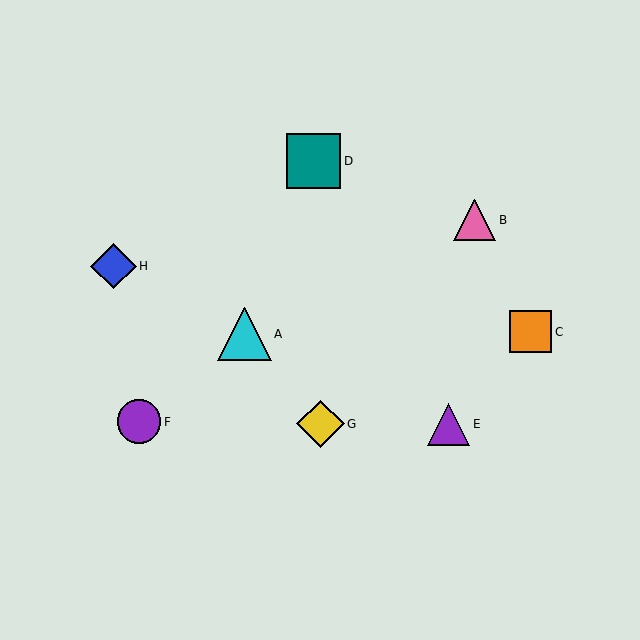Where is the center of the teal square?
The center of the teal square is at (314, 161).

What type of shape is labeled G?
Shape G is a yellow diamond.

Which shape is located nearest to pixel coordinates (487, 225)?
The pink triangle (labeled B) at (475, 220) is nearest to that location.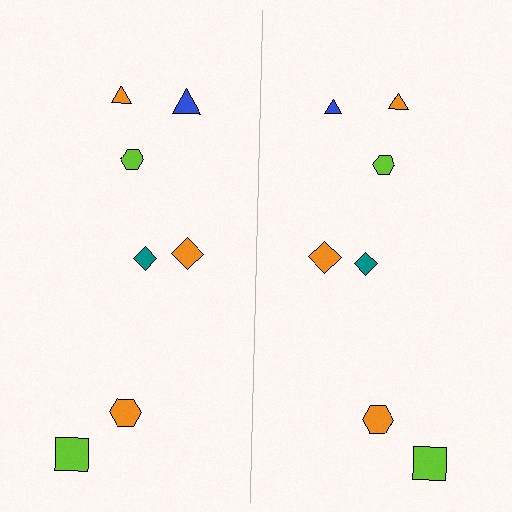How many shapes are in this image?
There are 14 shapes in this image.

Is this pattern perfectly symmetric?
No, the pattern is not perfectly symmetric. The blue triangle on the right side has a different size than its mirror counterpart.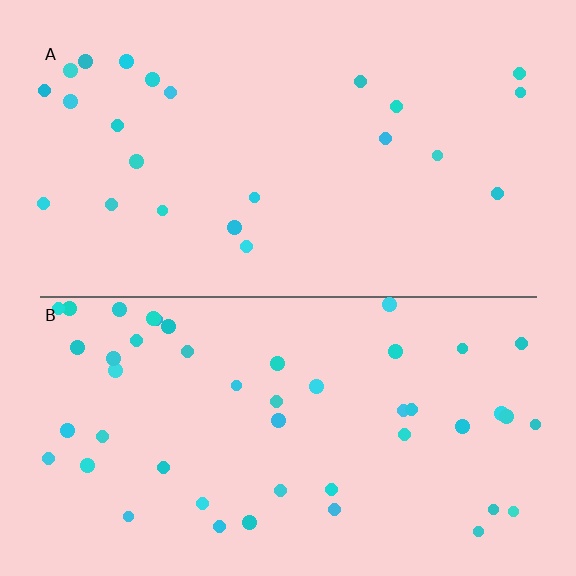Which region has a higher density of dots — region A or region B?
B (the bottom).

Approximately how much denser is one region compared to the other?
Approximately 2.1× — region B over region A.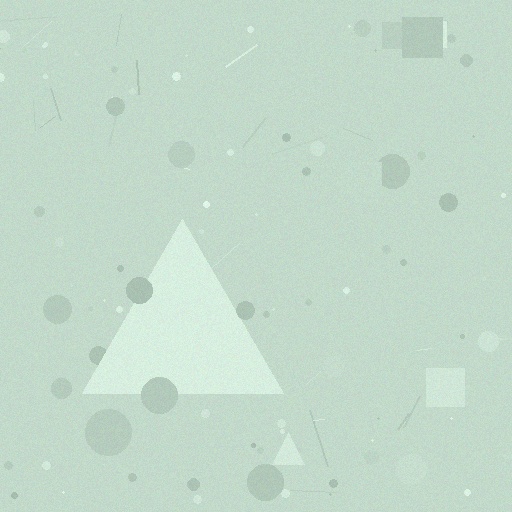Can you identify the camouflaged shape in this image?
The camouflaged shape is a triangle.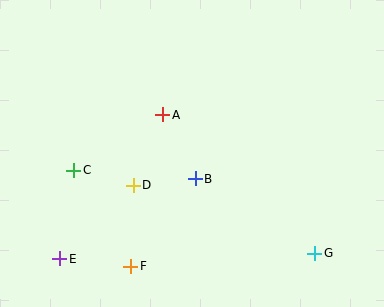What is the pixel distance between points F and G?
The distance between F and G is 185 pixels.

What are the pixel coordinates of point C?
Point C is at (74, 170).